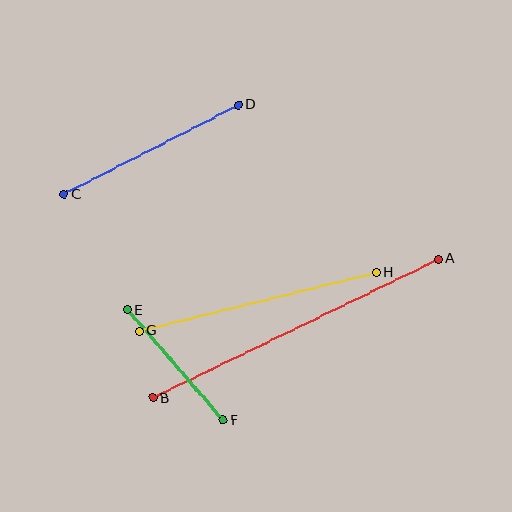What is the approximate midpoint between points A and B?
The midpoint is at approximately (296, 329) pixels.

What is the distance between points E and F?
The distance is approximately 146 pixels.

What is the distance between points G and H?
The distance is approximately 244 pixels.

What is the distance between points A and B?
The distance is approximately 318 pixels.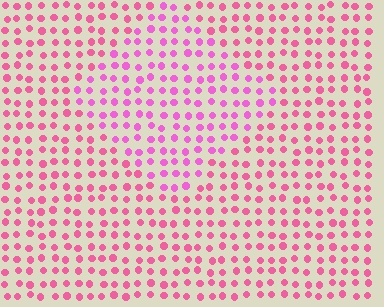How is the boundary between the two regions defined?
The boundary is defined purely by a slight shift in hue (about 23 degrees). Spacing, size, and orientation are identical on both sides.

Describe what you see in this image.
The image is filled with small pink elements in a uniform arrangement. A diamond-shaped region is visible where the elements are tinted to a slightly different hue, forming a subtle color boundary.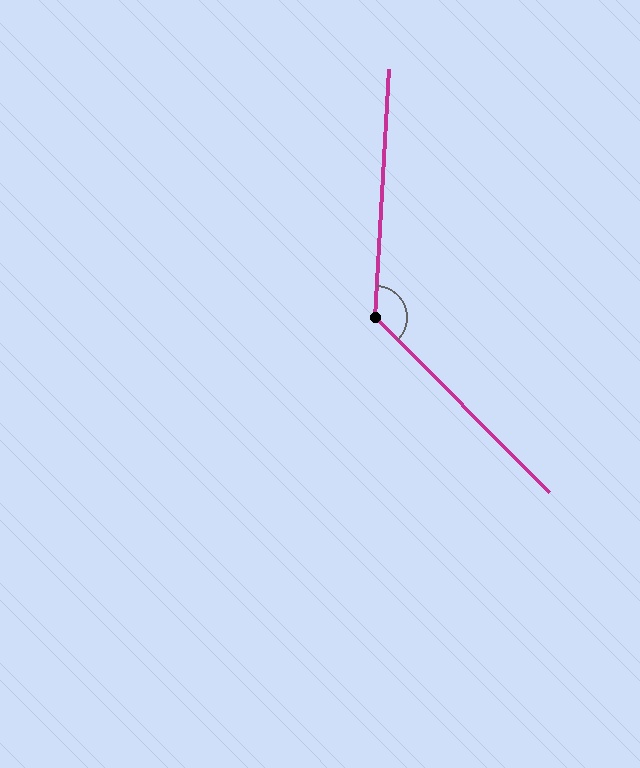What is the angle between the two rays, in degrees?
Approximately 132 degrees.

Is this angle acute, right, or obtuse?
It is obtuse.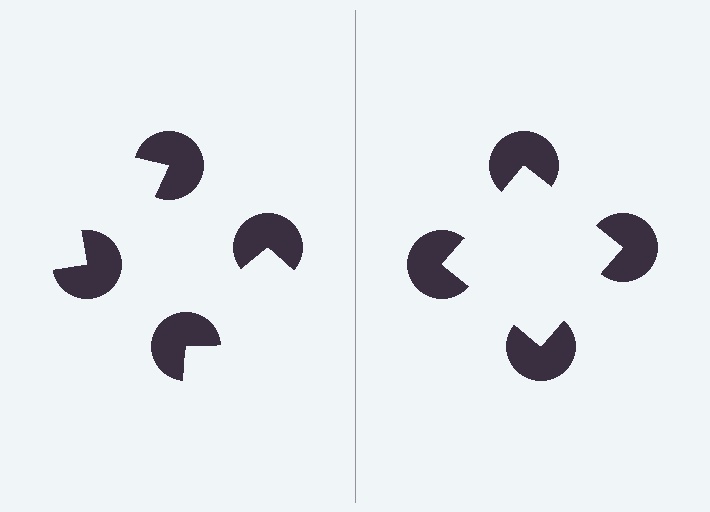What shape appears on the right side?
An illusory square.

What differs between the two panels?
The pac-man discs are positioned identically on both sides; only the wedge orientations differ. On the right they align to a square; on the left they are misaligned.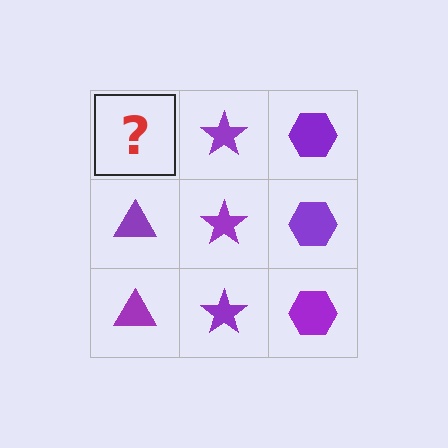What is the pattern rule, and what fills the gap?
The rule is that each column has a consistent shape. The gap should be filled with a purple triangle.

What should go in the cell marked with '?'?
The missing cell should contain a purple triangle.